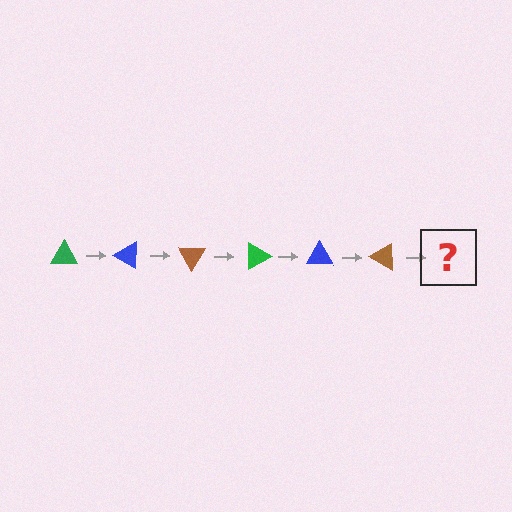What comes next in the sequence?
The next element should be a green triangle, rotated 180 degrees from the start.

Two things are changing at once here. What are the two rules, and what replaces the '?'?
The two rules are that it rotates 30 degrees each step and the color cycles through green, blue, and brown. The '?' should be a green triangle, rotated 180 degrees from the start.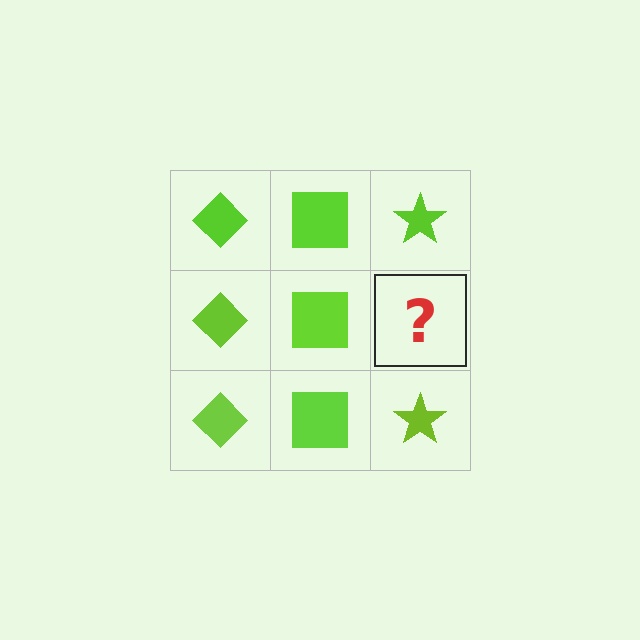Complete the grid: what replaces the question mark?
The question mark should be replaced with a lime star.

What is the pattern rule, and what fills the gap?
The rule is that each column has a consistent shape. The gap should be filled with a lime star.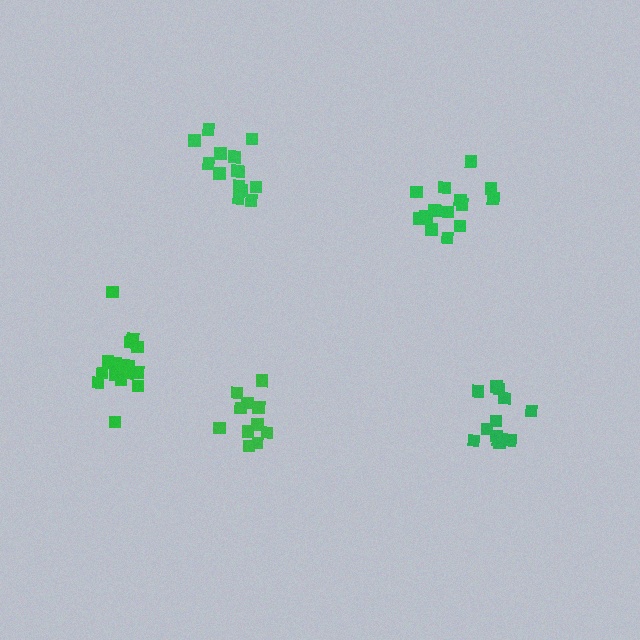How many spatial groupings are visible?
There are 5 spatial groupings.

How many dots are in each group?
Group 1: 11 dots, Group 2: 12 dots, Group 3: 15 dots, Group 4: 15 dots, Group 5: 14 dots (67 total).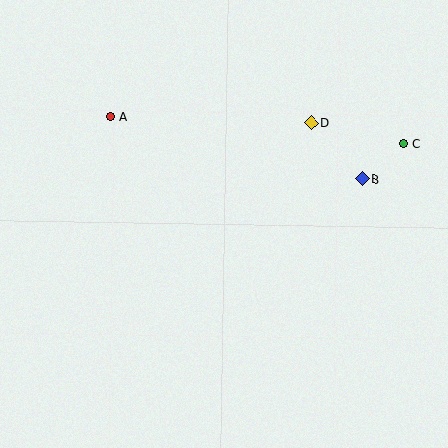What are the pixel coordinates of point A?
Point A is at (110, 117).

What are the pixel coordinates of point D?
Point D is at (311, 123).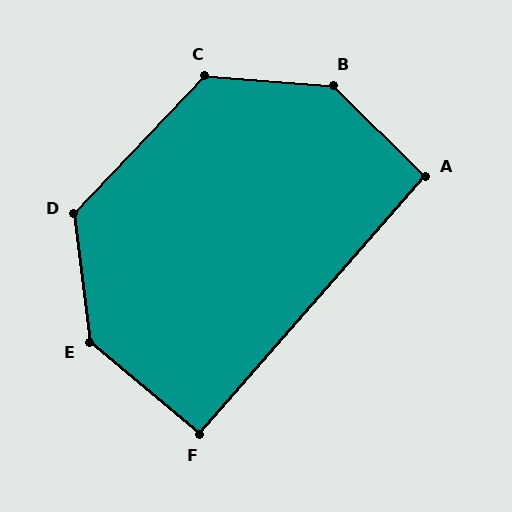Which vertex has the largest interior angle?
B, at approximately 140 degrees.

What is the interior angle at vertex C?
Approximately 129 degrees (obtuse).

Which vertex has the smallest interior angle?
F, at approximately 91 degrees.